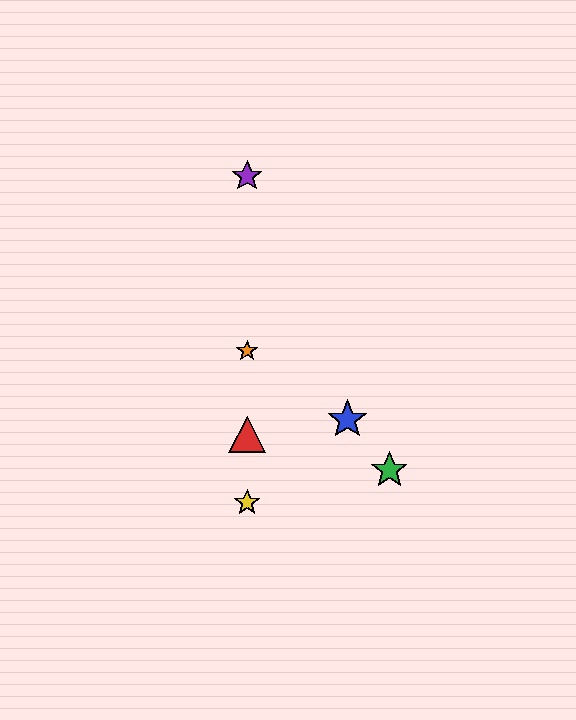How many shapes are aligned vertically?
4 shapes (the red triangle, the yellow star, the purple star, the orange star) are aligned vertically.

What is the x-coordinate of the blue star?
The blue star is at x≈347.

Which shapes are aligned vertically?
The red triangle, the yellow star, the purple star, the orange star are aligned vertically.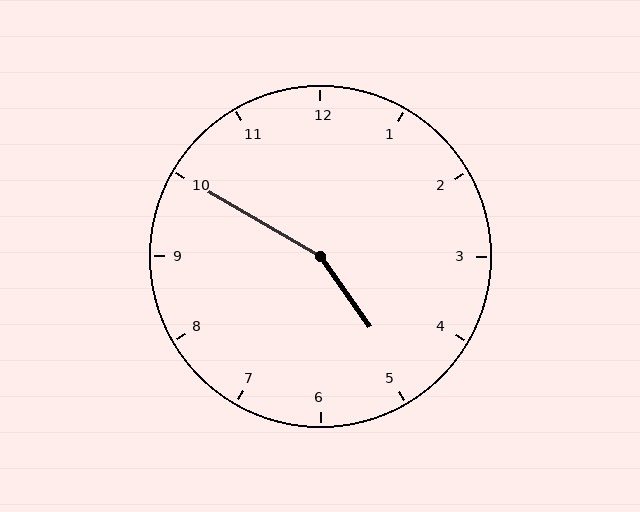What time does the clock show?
4:50.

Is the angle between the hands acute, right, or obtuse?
It is obtuse.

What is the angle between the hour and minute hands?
Approximately 155 degrees.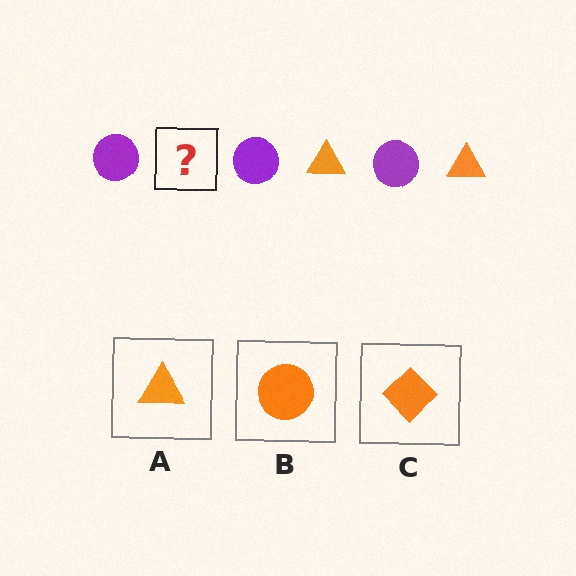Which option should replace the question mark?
Option A.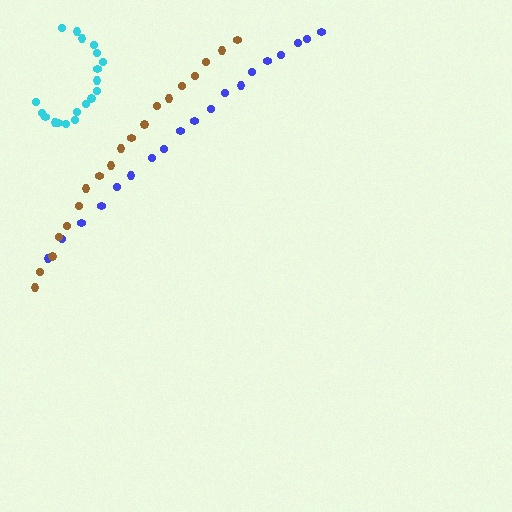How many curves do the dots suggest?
There are 3 distinct paths.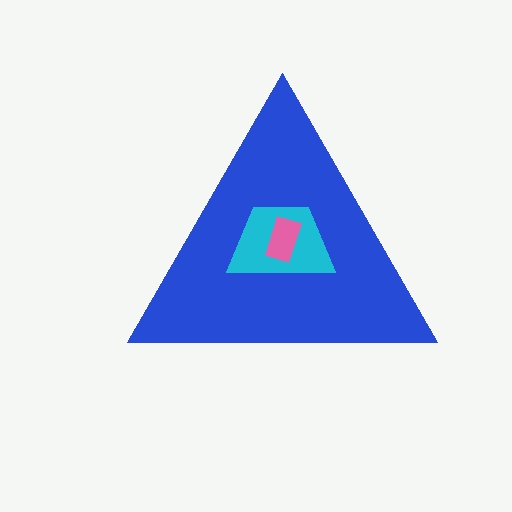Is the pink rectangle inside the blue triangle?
Yes.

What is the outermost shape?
The blue triangle.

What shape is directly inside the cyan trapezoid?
The pink rectangle.